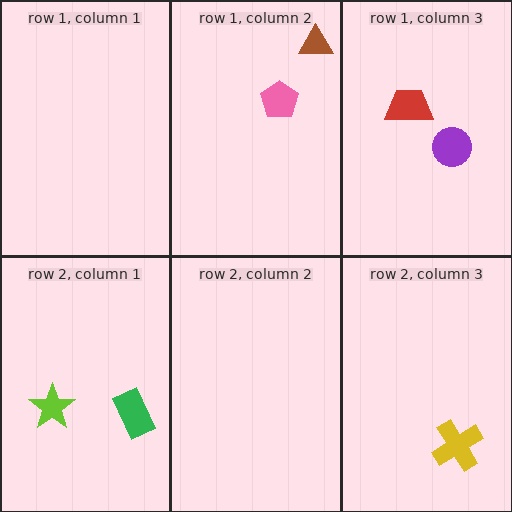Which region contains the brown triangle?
The row 1, column 2 region.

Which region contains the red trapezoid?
The row 1, column 3 region.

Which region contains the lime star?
The row 2, column 1 region.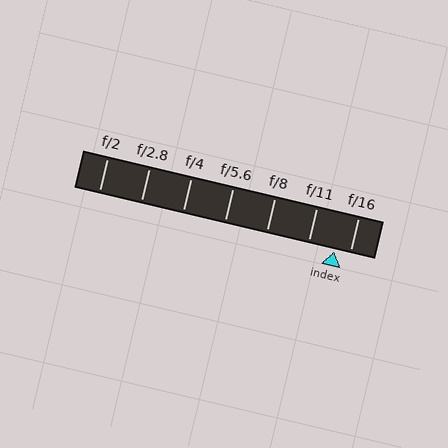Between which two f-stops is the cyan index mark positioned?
The index mark is between f/11 and f/16.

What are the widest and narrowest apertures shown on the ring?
The widest aperture shown is f/2 and the narrowest is f/16.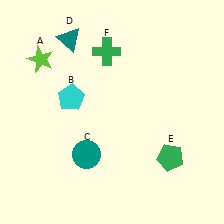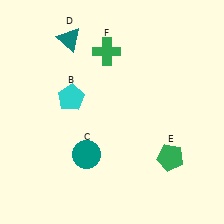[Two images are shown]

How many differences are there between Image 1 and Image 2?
There is 1 difference between the two images.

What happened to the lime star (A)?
The lime star (A) was removed in Image 2. It was in the top-left area of Image 1.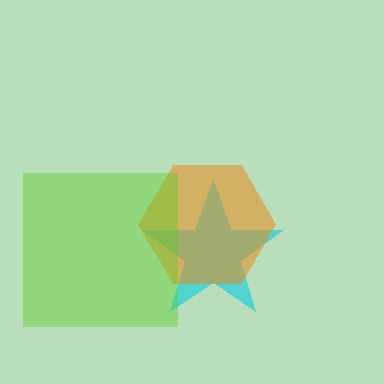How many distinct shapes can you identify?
There are 3 distinct shapes: a cyan star, an orange hexagon, a lime square.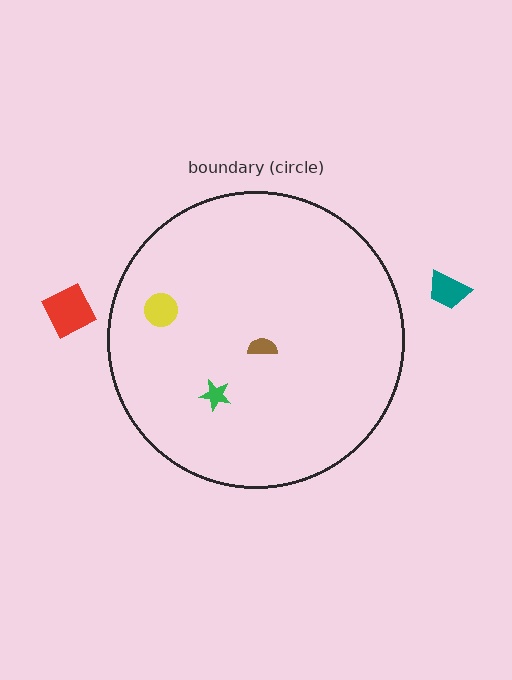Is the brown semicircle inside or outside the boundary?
Inside.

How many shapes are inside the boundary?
3 inside, 2 outside.